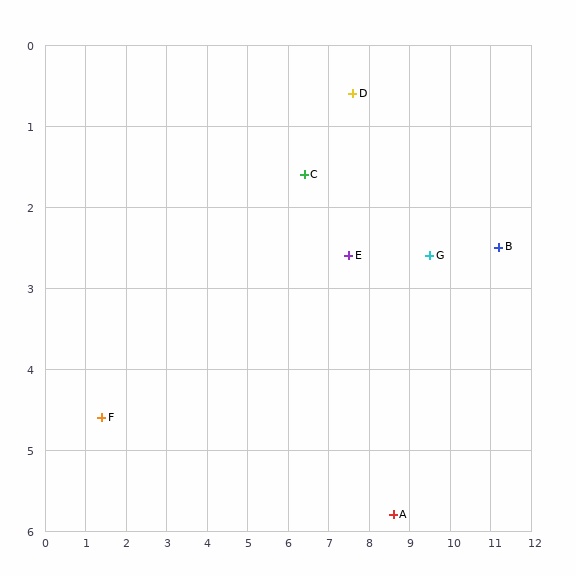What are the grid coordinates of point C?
Point C is at approximately (6.4, 1.6).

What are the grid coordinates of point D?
Point D is at approximately (7.6, 0.6).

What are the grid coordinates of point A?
Point A is at approximately (8.6, 5.8).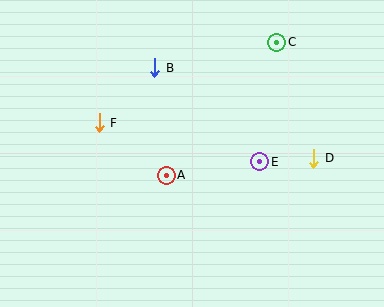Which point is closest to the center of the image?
Point A at (166, 175) is closest to the center.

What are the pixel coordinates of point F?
Point F is at (99, 123).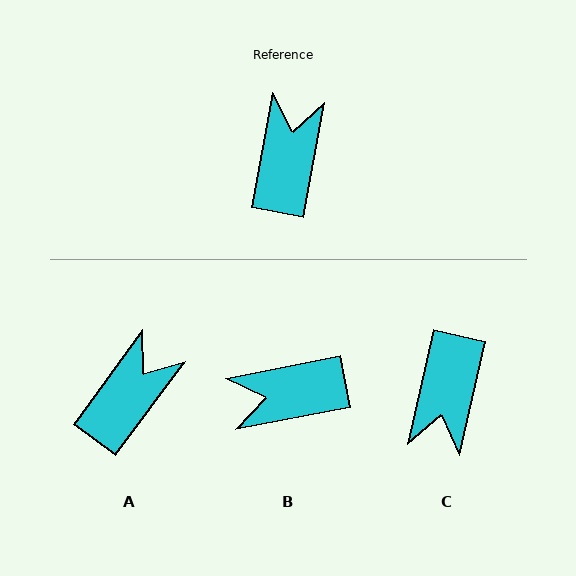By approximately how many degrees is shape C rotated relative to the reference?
Approximately 178 degrees counter-clockwise.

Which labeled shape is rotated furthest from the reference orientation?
C, about 178 degrees away.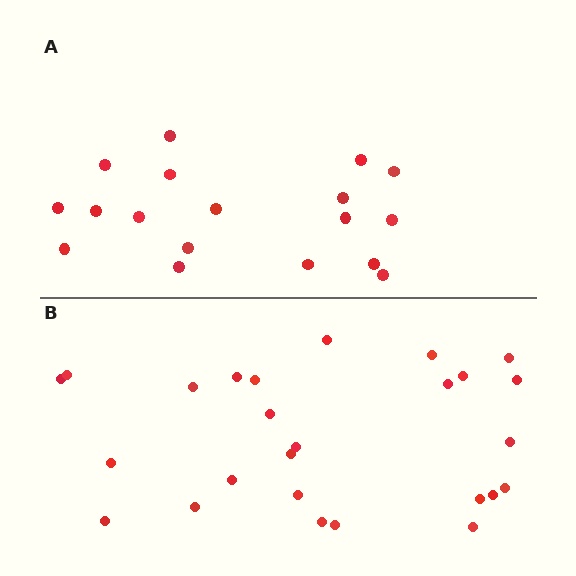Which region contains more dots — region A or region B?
Region B (the bottom region) has more dots.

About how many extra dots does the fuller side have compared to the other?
Region B has roughly 8 or so more dots than region A.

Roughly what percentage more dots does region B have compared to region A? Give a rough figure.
About 45% more.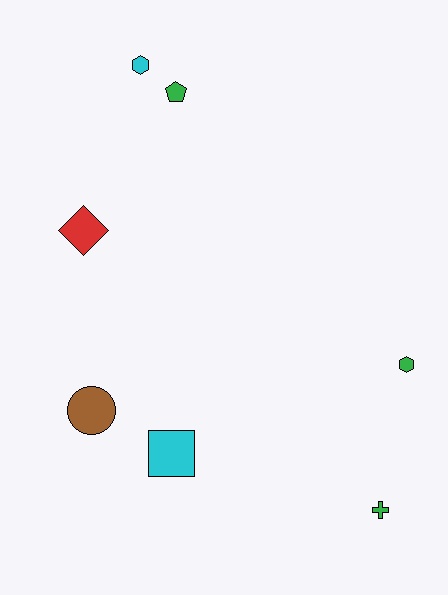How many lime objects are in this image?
There are no lime objects.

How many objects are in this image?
There are 7 objects.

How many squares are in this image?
There is 1 square.